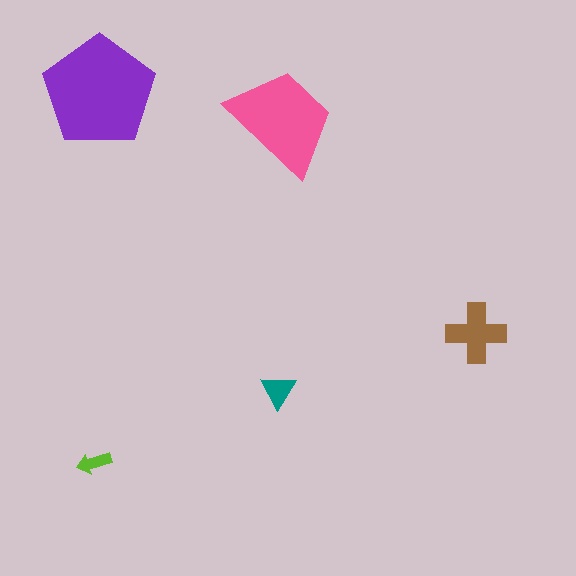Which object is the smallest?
The lime arrow.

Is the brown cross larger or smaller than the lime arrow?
Larger.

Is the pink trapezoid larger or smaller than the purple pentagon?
Smaller.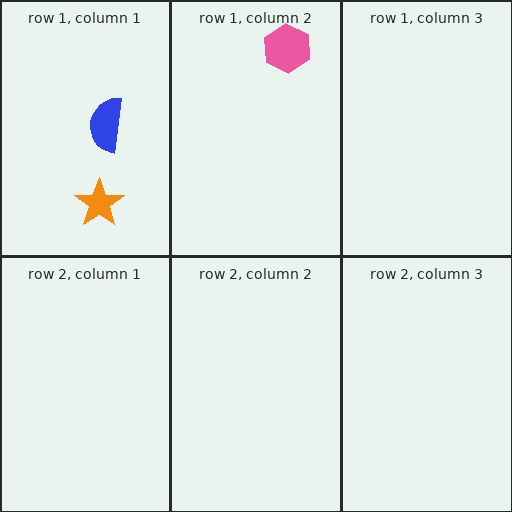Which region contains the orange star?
The row 1, column 1 region.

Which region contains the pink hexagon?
The row 1, column 2 region.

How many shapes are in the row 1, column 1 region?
2.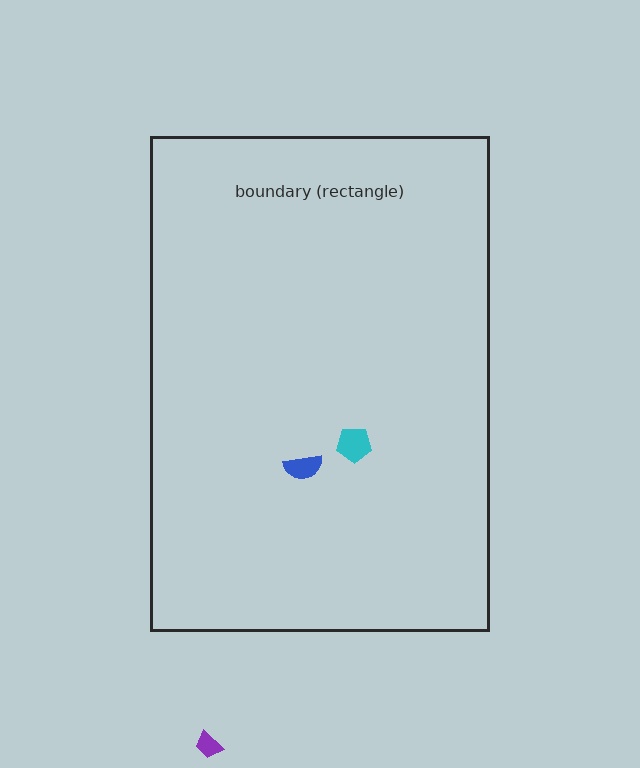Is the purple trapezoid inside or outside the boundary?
Outside.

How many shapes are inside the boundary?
2 inside, 1 outside.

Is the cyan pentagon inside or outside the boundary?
Inside.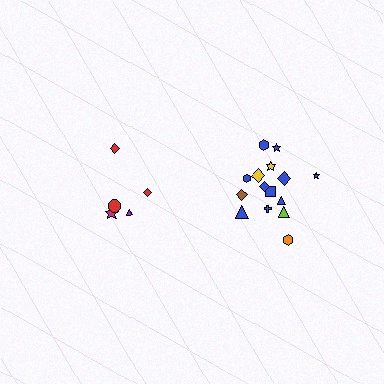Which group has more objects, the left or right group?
The right group.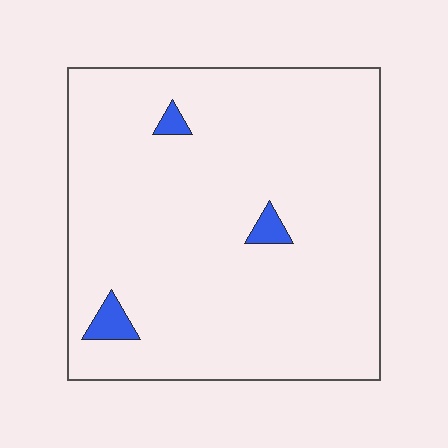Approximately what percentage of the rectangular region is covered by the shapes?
Approximately 5%.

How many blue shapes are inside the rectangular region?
3.